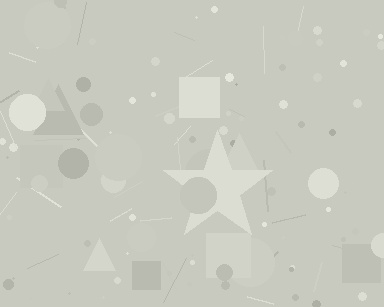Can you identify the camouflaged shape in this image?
The camouflaged shape is a star.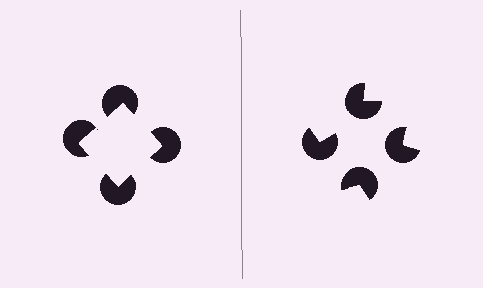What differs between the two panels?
The pac-man discs are positioned identically on both sides; only the wedge orientations differ. On the left they align to a square; on the right they are misaligned.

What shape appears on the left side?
An illusory square.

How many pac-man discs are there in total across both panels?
8 — 4 on each side.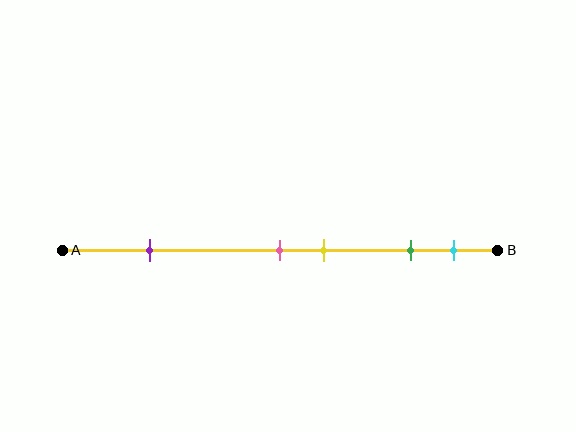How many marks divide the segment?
There are 5 marks dividing the segment.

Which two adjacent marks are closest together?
The pink and yellow marks are the closest adjacent pair.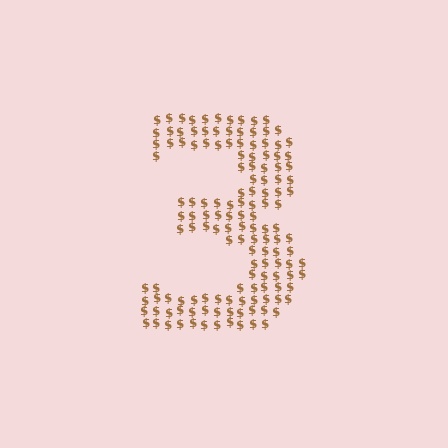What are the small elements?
The small elements are dollar signs.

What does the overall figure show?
The overall figure shows the digit 3.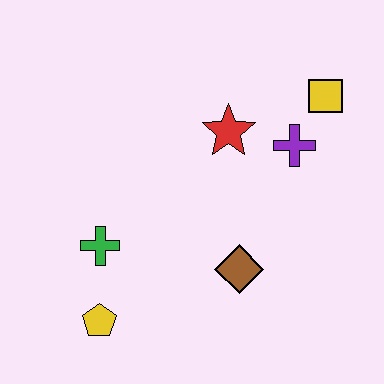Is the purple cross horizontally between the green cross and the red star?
No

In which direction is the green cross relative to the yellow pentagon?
The green cross is above the yellow pentagon.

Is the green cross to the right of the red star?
No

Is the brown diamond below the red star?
Yes